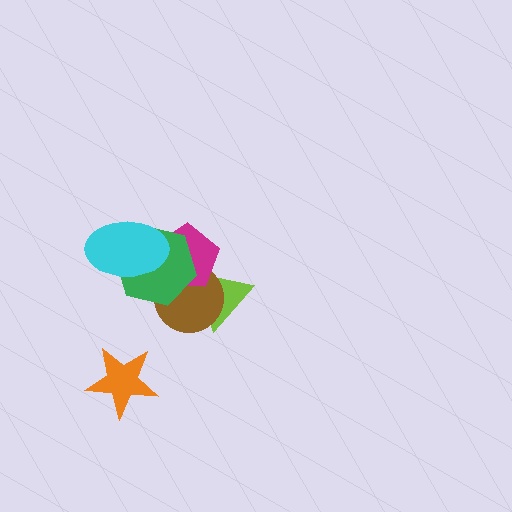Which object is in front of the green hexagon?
The cyan ellipse is in front of the green hexagon.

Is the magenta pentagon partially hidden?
Yes, it is partially covered by another shape.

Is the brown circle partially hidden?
Yes, it is partially covered by another shape.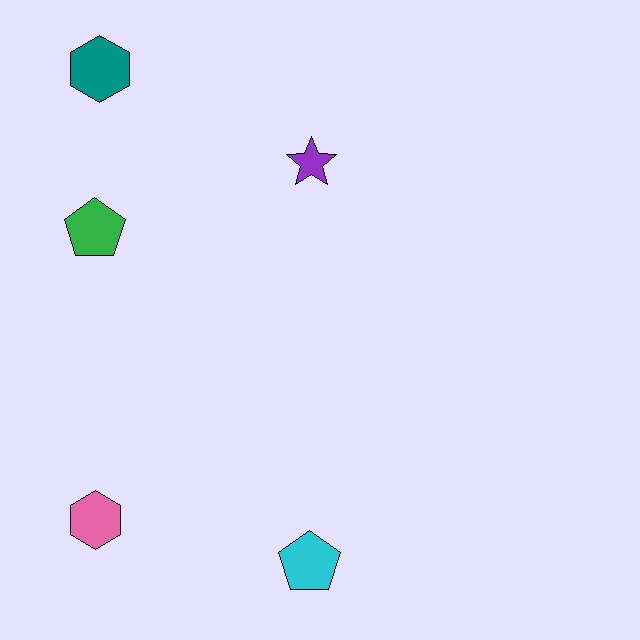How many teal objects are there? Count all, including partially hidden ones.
There is 1 teal object.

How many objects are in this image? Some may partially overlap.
There are 5 objects.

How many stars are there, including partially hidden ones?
There is 1 star.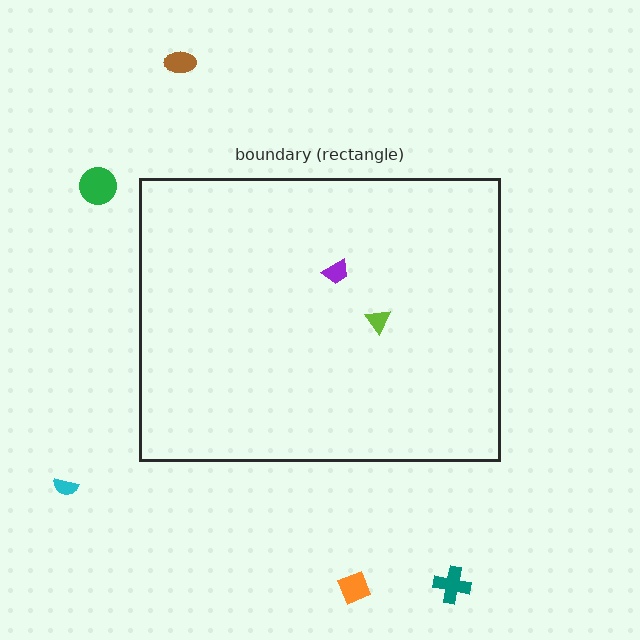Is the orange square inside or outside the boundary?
Outside.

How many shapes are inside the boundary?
2 inside, 5 outside.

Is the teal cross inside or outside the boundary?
Outside.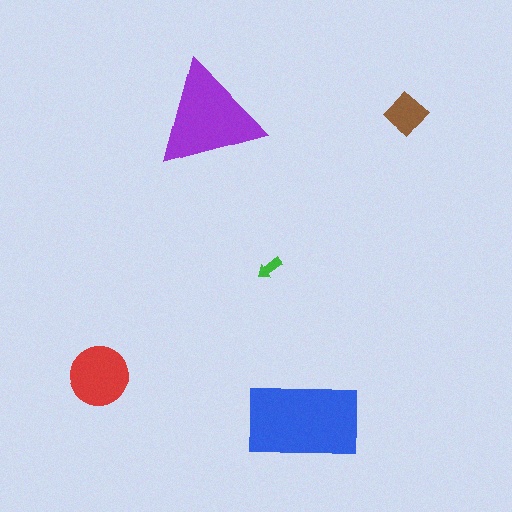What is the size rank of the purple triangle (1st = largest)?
2nd.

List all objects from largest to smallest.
The blue rectangle, the purple triangle, the red circle, the brown diamond, the green arrow.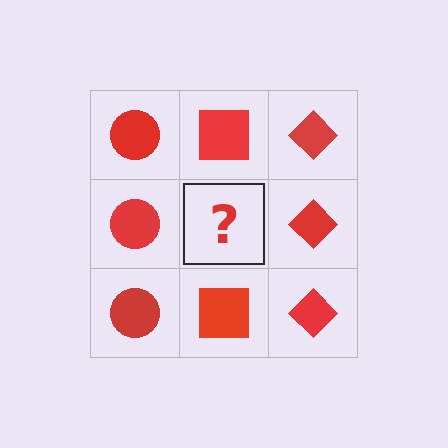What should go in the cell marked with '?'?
The missing cell should contain a red square.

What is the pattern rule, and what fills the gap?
The rule is that each column has a consistent shape. The gap should be filled with a red square.